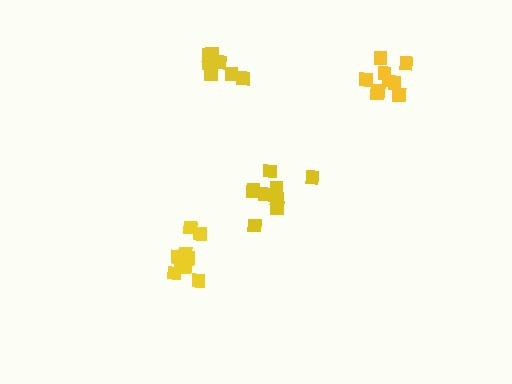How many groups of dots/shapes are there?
There are 4 groups.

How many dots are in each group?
Group 1: 9 dots, Group 2: 10 dots, Group 3: 8 dots, Group 4: 10 dots (37 total).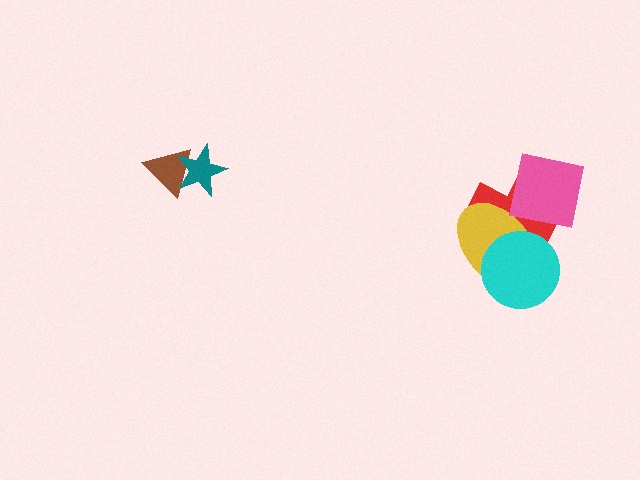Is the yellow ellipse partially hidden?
Yes, it is partially covered by another shape.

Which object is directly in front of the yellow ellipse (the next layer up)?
The cyan circle is directly in front of the yellow ellipse.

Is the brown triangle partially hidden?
Yes, it is partially covered by another shape.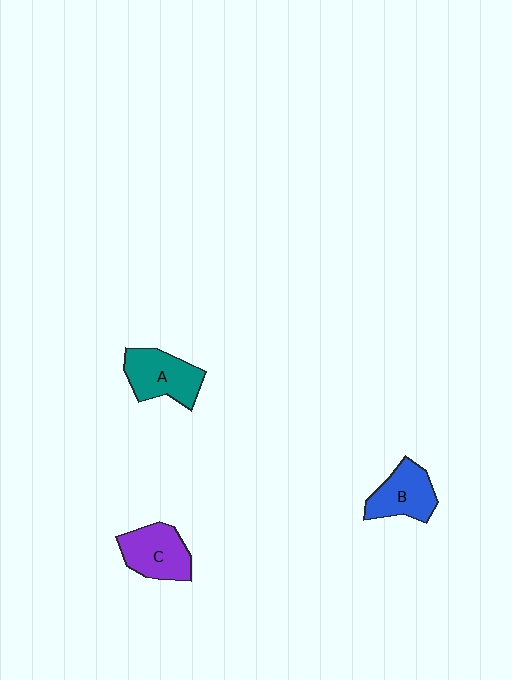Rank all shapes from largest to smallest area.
From largest to smallest: A (teal), C (purple), B (blue).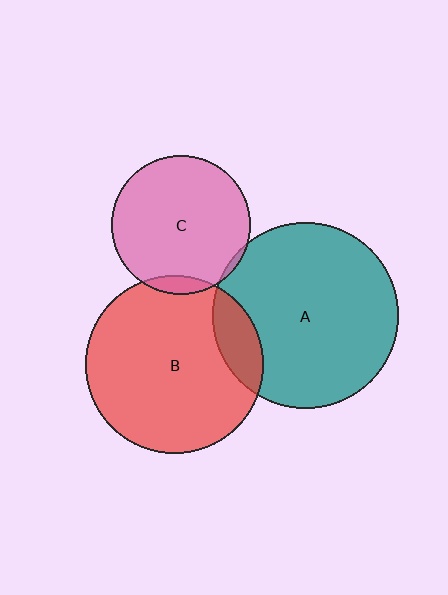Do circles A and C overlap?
Yes.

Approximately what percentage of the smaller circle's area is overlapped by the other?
Approximately 5%.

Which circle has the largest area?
Circle A (teal).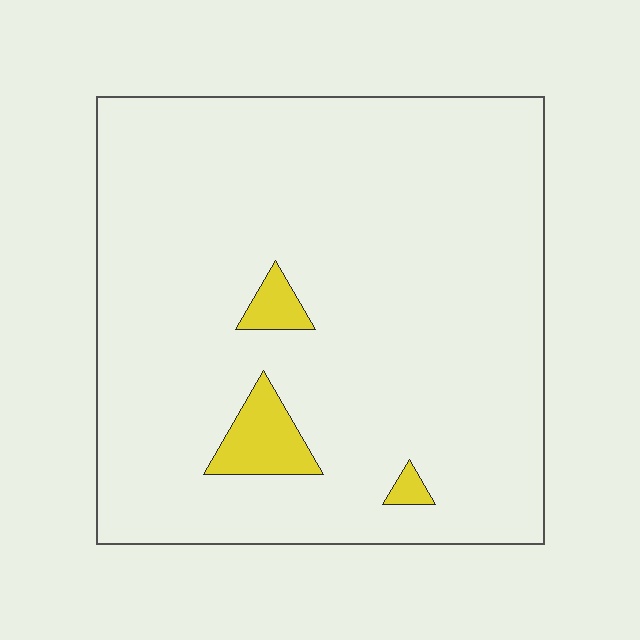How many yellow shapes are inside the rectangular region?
3.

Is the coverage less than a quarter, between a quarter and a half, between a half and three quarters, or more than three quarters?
Less than a quarter.